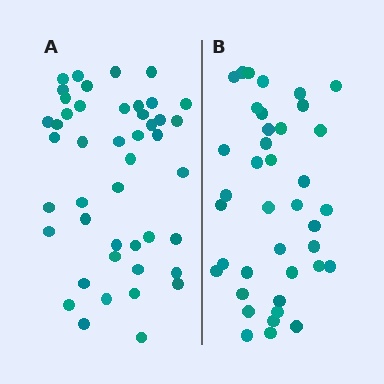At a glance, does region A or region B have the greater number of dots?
Region A (the left region) has more dots.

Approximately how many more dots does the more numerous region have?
Region A has about 6 more dots than region B.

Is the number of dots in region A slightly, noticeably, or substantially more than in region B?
Region A has only slightly more — the two regions are fairly close. The ratio is roughly 1.2 to 1.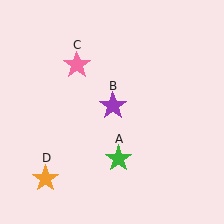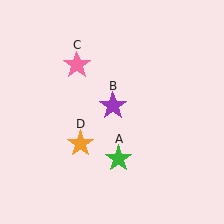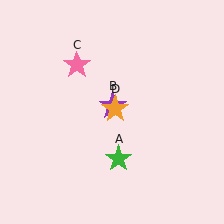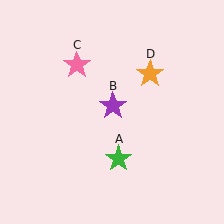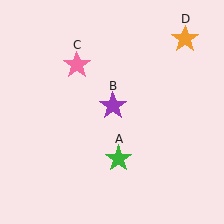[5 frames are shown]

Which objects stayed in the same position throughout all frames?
Green star (object A) and purple star (object B) and pink star (object C) remained stationary.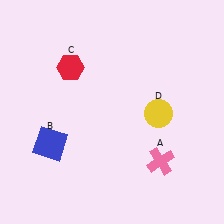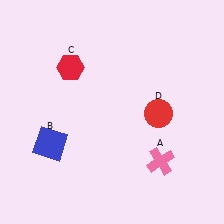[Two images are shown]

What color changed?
The circle (D) changed from yellow in Image 1 to red in Image 2.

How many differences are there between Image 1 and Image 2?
There is 1 difference between the two images.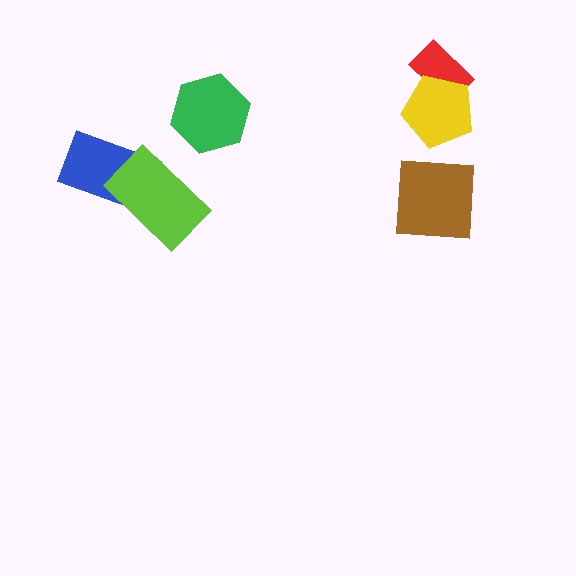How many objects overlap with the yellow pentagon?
1 object overlaps with the yellow pentagon.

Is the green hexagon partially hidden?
No, no other shape covers it.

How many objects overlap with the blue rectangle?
1 object overlaps with the blue rectangle.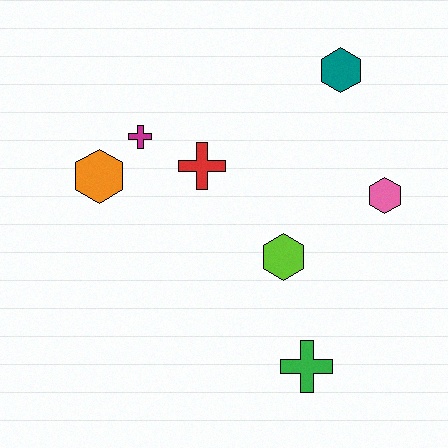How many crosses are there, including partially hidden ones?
There are 3 crosses.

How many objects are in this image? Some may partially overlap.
There are 7 objects.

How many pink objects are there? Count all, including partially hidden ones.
There is 1 pink object.